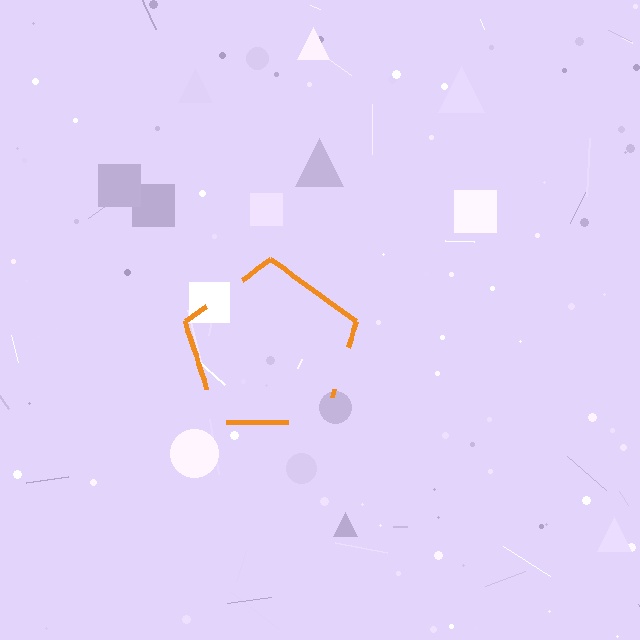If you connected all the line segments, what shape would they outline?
They would outline a pentagon.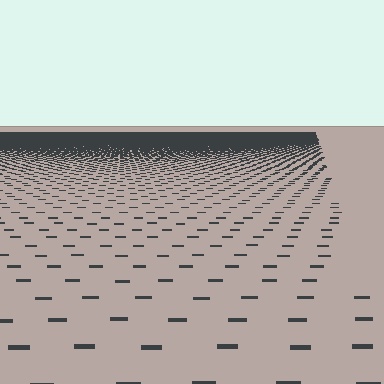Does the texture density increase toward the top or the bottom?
Density increases toward the top.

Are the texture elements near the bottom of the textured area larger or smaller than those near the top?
Larger. Near the bottom, elements are closer to the viewer and appear at a bigger on-screen size.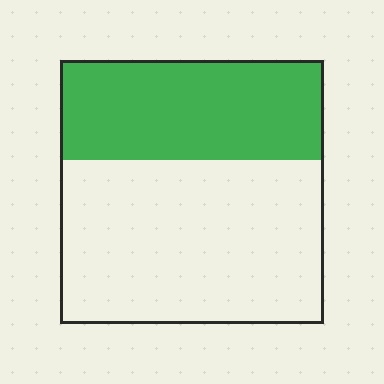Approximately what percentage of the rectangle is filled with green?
Approximately 40%.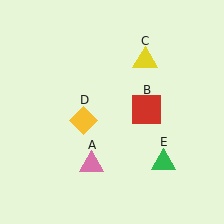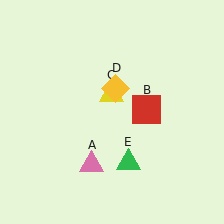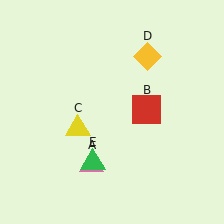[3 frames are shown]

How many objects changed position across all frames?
3 objects changed position: yellow triangle (object C), yellow diamond (object D), green triangle (object E).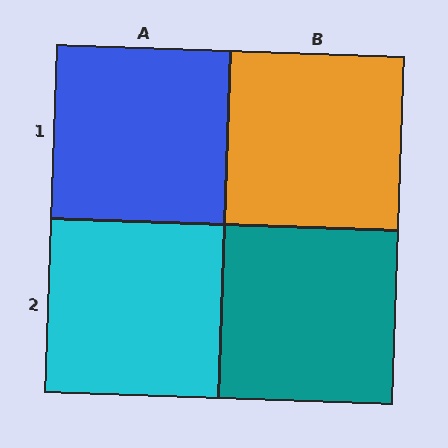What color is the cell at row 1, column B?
Orange.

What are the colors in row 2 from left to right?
Cyan, teal.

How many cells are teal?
1 cell is teal.